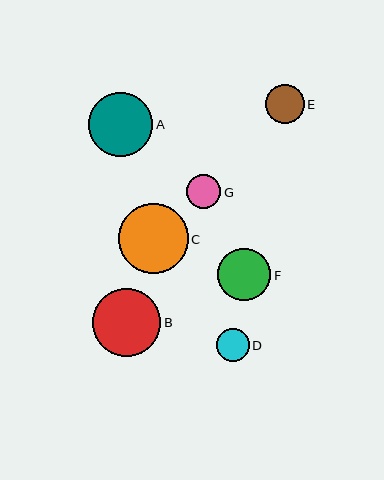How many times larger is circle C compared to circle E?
Circle C is approximately 1.8 times the size of circle E.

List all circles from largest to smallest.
From largest to smallest: C, B, A, F, E, G, D.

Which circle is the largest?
Circle C is the largest with a size of approximately 70 pixels.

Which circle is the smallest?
Circle D is the smallest with a size of approximately 33 pixels.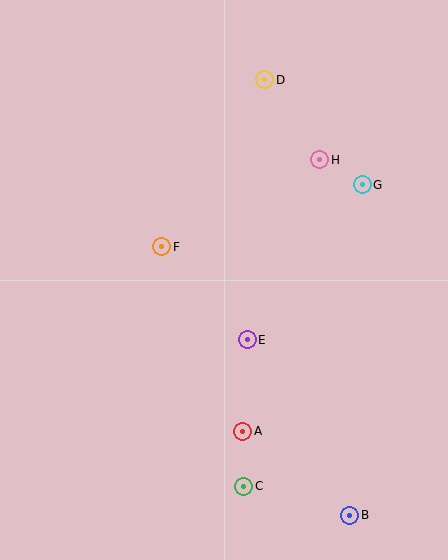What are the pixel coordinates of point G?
Point G is at (362, 185).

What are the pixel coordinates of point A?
Point A is at (243, 431).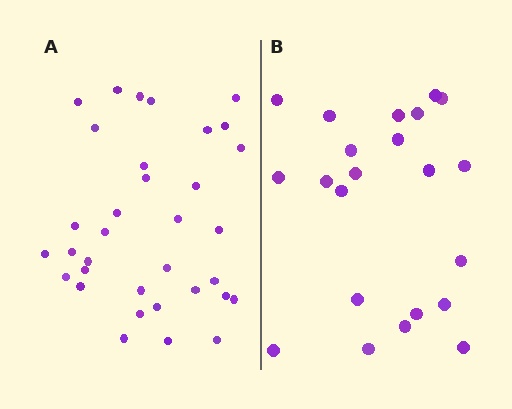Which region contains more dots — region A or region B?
Region A (the left region) has more dots.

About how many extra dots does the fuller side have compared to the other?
Region A has roughly 12 or so more dots than region B.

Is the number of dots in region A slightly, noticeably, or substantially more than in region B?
Region A has substantially more. The ratio is roughly 1.5 to 1.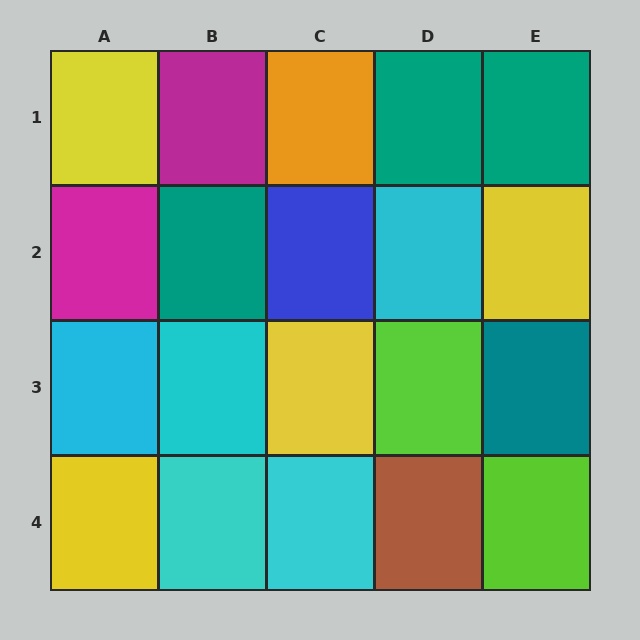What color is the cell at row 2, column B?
Teal.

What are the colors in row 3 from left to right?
Cyan, cyan, yellow, lime, teal.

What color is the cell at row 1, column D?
Teal.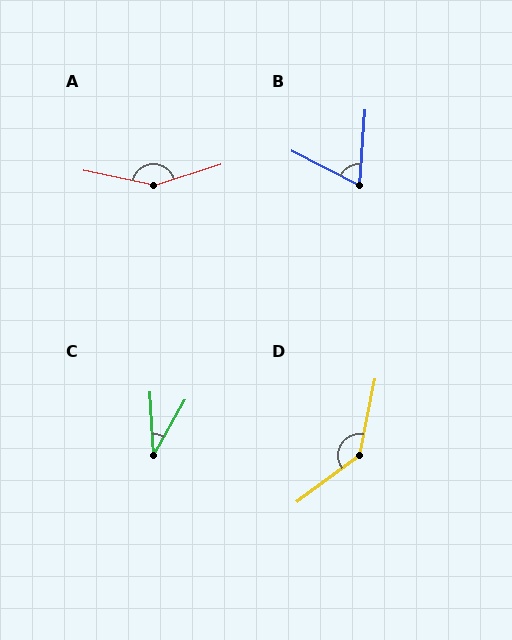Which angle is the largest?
A, at approximately 150 degrees.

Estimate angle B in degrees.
Approximately 67 degrees.